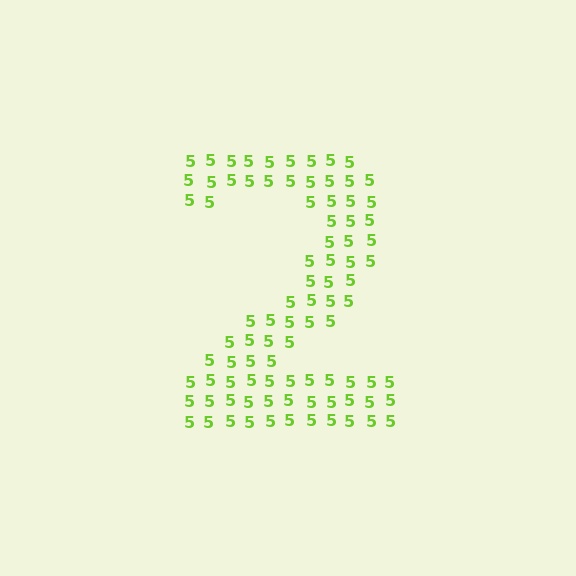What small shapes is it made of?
It is made of small digit 5's.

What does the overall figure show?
The overall figure shows the digit 2.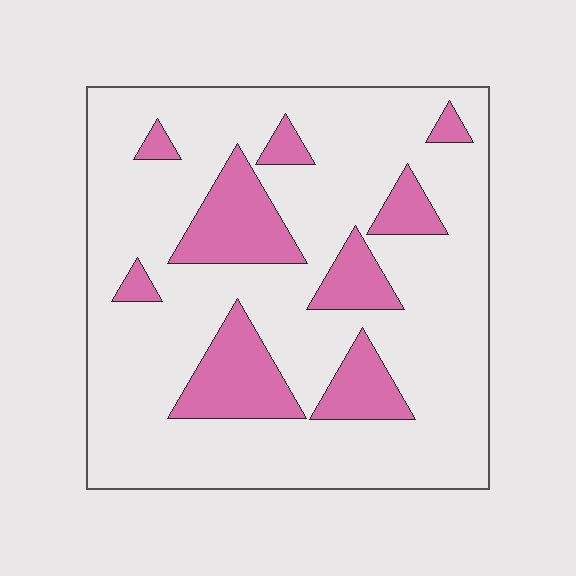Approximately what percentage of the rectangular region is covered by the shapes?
Approximately 20%.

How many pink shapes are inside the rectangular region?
9.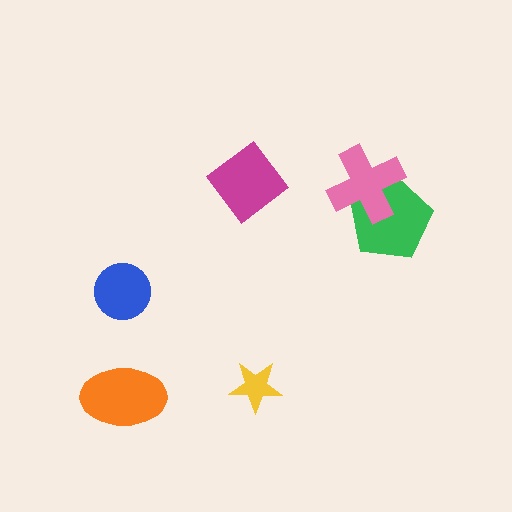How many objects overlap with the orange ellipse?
0 objects overlap with the orange ellipse.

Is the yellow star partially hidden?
No, no other shape covers it.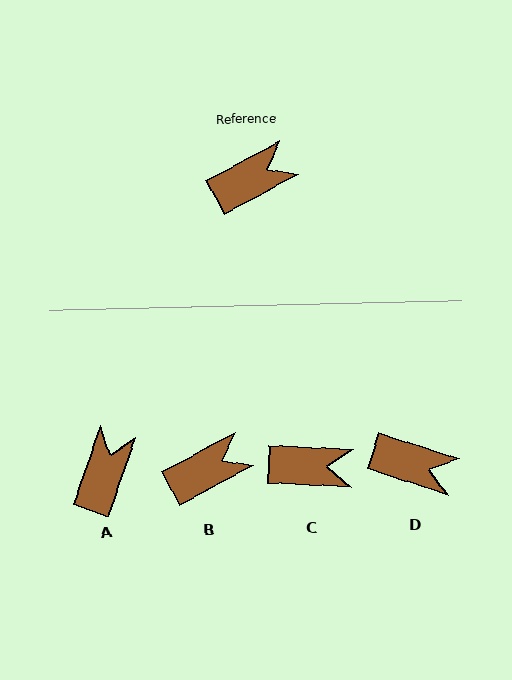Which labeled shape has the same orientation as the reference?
B.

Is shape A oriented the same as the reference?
No, it is off by about 43 degrees.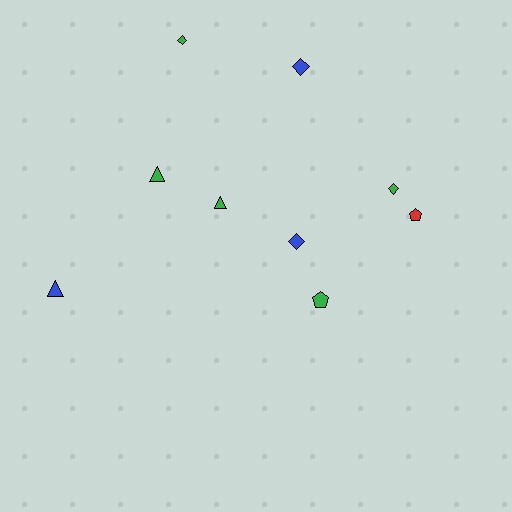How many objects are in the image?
There are 9 objects.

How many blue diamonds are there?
There are 2 blue diamonds.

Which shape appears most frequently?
Diamond, with 4 objects.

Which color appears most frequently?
Green, with 5 objects.